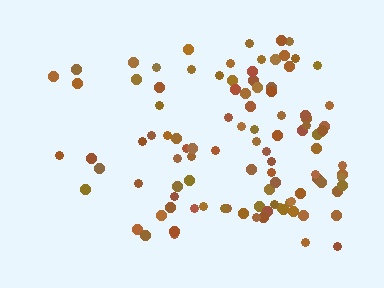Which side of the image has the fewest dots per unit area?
The left.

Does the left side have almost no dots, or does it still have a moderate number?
Still a moderate number, just noticeably fewer than the right.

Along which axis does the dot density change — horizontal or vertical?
Horizontal.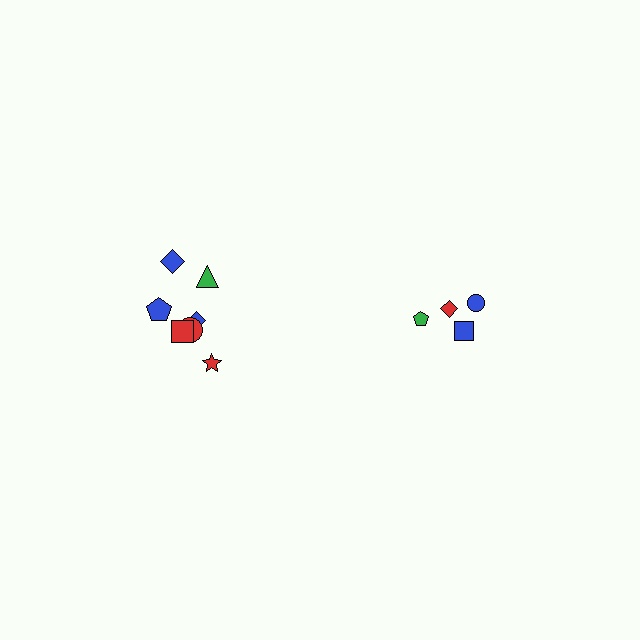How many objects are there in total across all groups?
There are 11 objects.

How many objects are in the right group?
There are 4 objects.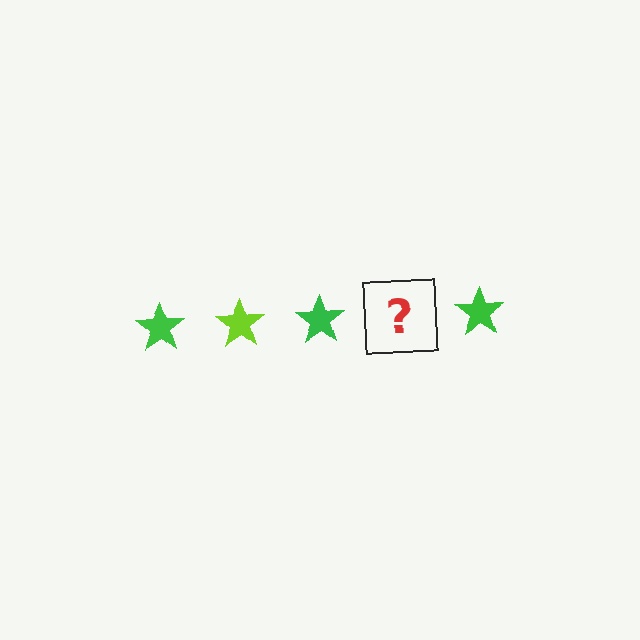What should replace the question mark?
The question mark should be replaced with a lime star.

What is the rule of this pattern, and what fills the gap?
The rule is that the pattern cycles through green, lime stars. The gap should be filled with a lime star.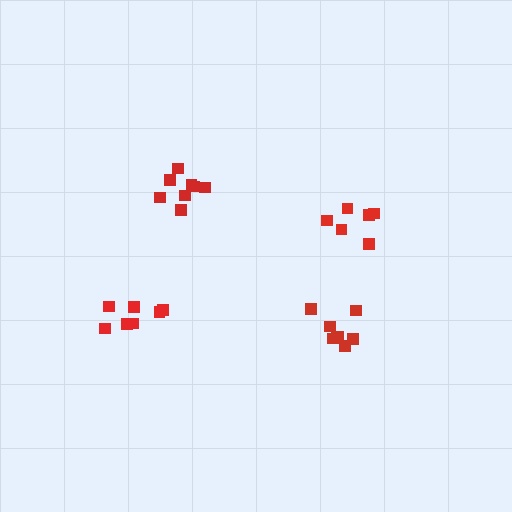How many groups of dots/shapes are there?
There are 4 groups.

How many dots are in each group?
Group 1: 6 dots, Group 2: 8 dots, Group 3: 8 dots, Group 4: 7 dots (29 total).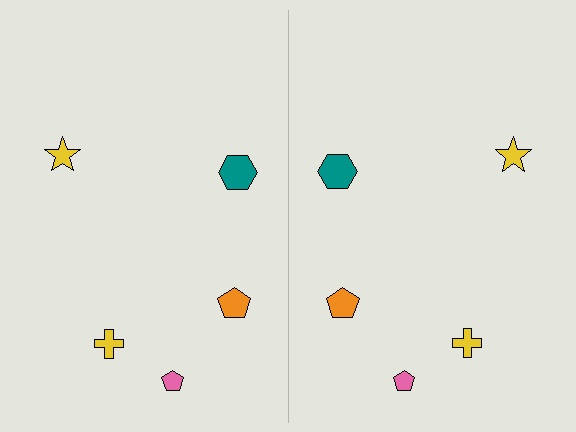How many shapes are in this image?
There are 10 shapes in this image.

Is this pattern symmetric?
Yes, this pattern has bilateral (reflection) symmetry.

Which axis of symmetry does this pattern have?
The pattern has a vertical axis of symmetry running through the center of the image.